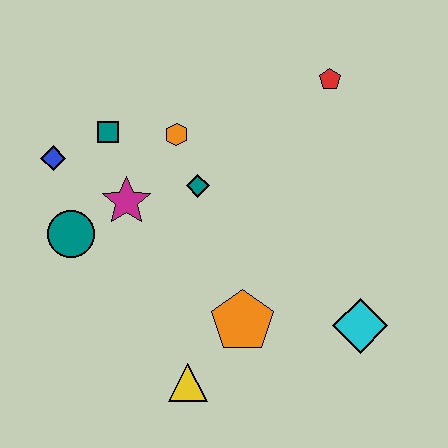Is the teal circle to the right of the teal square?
No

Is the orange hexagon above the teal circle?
Yes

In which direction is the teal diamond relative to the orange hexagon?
The teal diamond is below the orange hexagon.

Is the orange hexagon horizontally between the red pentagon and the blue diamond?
Yes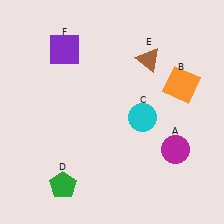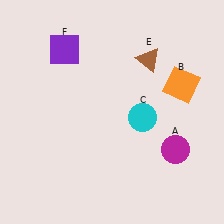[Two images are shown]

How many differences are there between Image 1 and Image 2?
There is 1 difference between the two images.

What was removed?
The green pentagon (D) was removed in Image 2.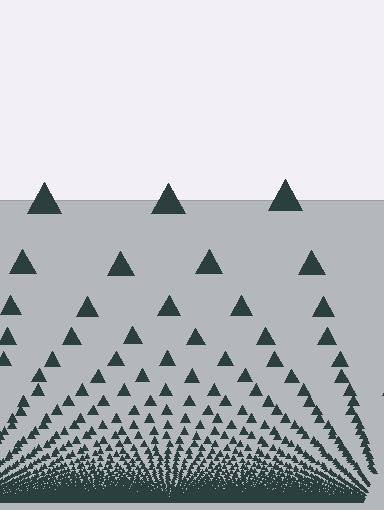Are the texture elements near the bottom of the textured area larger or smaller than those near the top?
Smaller. The gradient is inverted — elements near the bottom are smaller and denser.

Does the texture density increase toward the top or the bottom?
Density increases toward the bottom.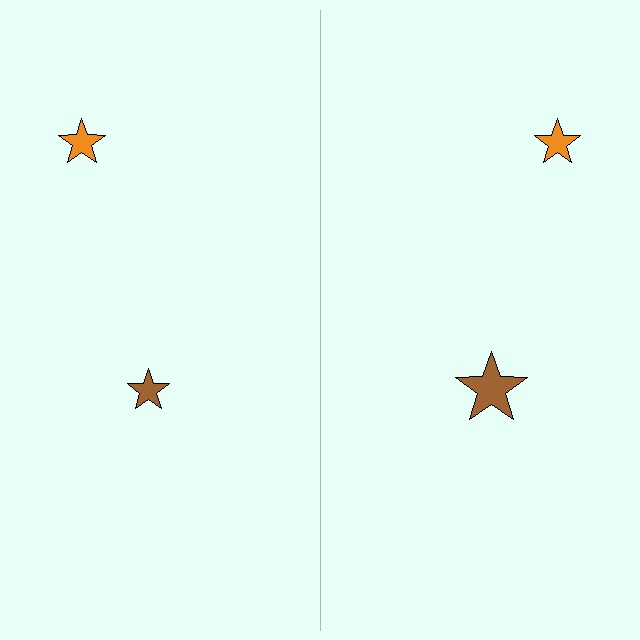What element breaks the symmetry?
The brown star on the right side has a different size than its mirror counterpart.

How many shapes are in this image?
There are 4 shapes in this image.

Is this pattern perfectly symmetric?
No, the pattern is not perfectly symmetric. The brown star on the right side has a different size than its mirror counterpart.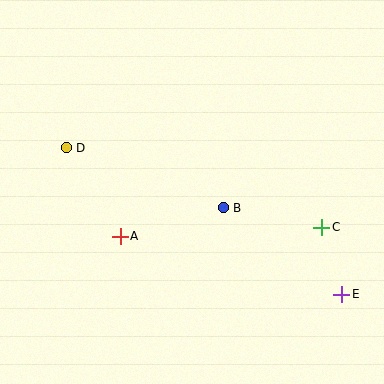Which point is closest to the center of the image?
Point B at (223, 208) is closest to the center.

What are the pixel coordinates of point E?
Point E is at (342, 294).